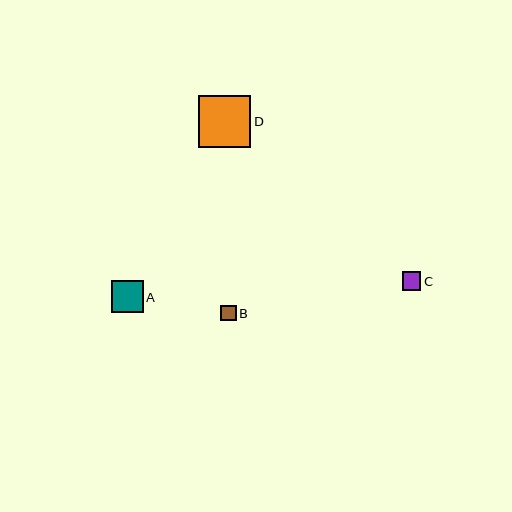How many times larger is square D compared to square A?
Square D is approximately 1.6 times the size of square A.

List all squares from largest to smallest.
From largest to smallest: D, A, C, B.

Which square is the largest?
Square D is the largest with a size of approximately 52 pixels.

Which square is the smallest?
Square B is the smallest with a size of approximately 15 pixels.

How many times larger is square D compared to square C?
Square D is approximately 2.8 times the size of square C.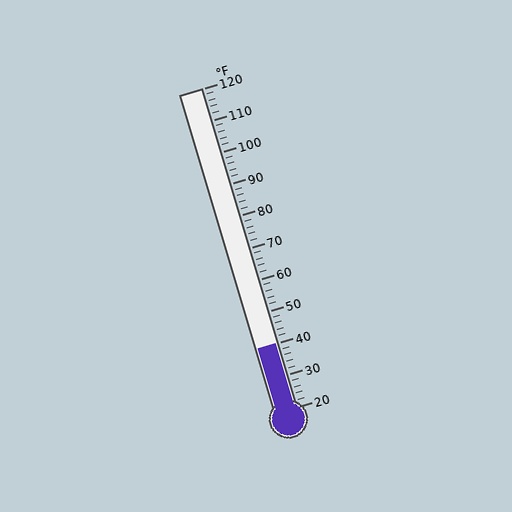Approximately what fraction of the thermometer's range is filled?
The thermometer is filled to approximately 20% of its range.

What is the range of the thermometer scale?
The thermometer scale ranges from 20°F to 120°F.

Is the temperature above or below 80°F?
The temperature is below 80°F.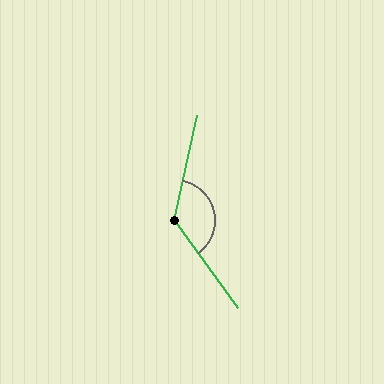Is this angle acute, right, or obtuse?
It is obtuse.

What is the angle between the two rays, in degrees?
Approximately 132 degrees.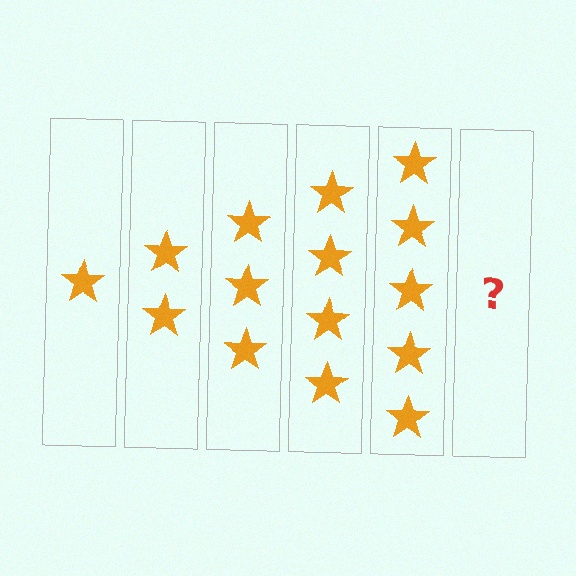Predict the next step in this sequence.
The next step is 6 stars.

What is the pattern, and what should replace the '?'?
The pattern is that each step adds one more star. The '?' should be 6 stars.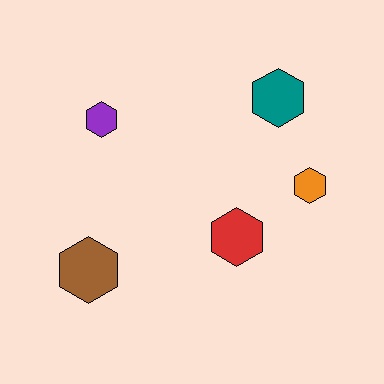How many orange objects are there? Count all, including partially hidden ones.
There is 1 orange object.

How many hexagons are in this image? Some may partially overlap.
There are 5 hexagons.